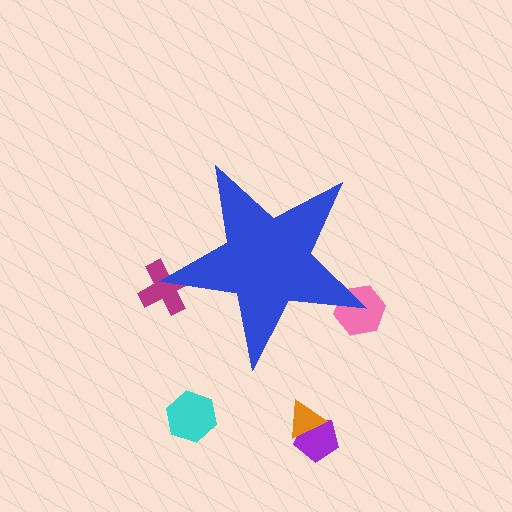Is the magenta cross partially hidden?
Yes, the magenta cross is partially hidden behind the blue star.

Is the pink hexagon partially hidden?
Yes, the pink hexagon is partially hidden behind the blue star.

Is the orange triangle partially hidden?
No, the orange triangle is fully visible.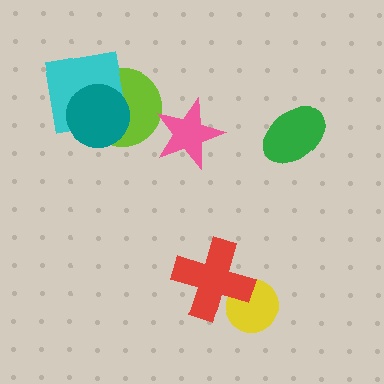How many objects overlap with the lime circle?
2 objects overlap with the lime circle.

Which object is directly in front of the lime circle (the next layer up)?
The cyan square is directly in front of the lime circle.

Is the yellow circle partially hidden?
Yes, it is partially covered by another shape.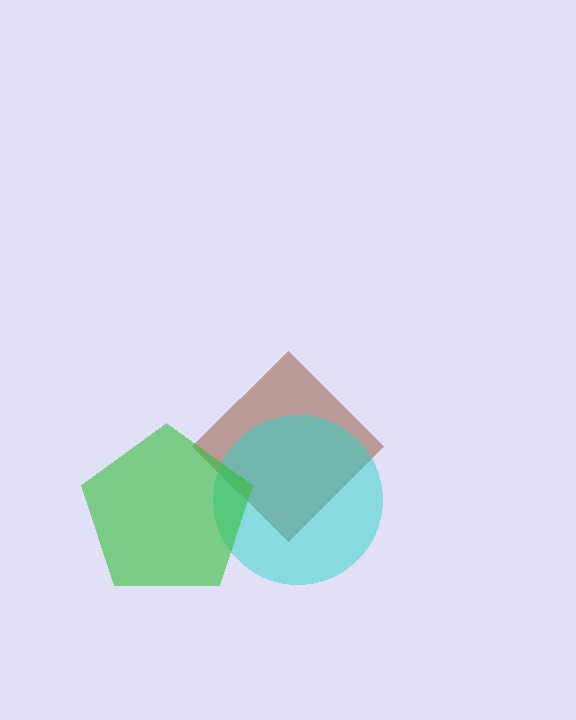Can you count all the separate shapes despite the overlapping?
Yes, there are 3 separate shapes.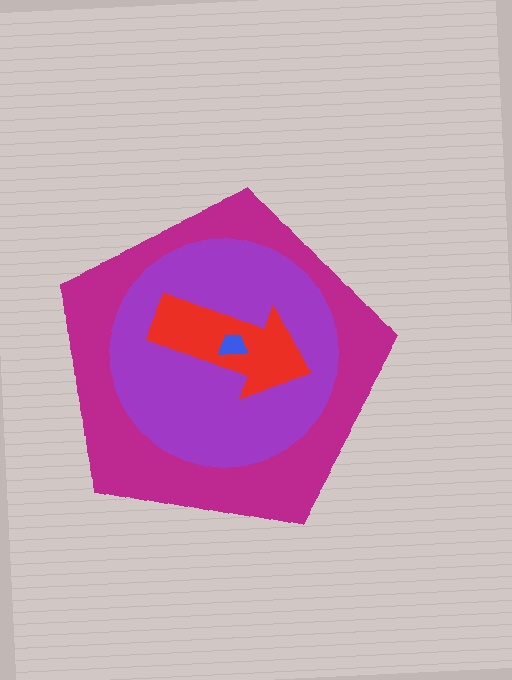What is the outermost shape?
The magenta pentagon.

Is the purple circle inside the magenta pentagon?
Yes.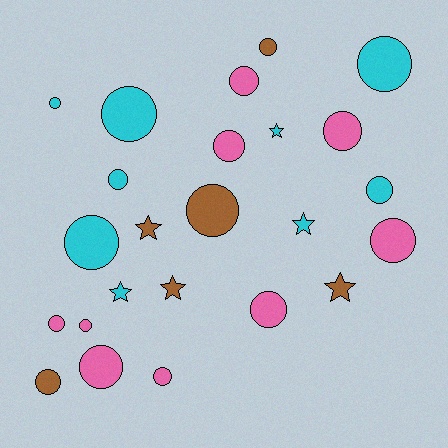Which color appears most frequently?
Cyan, with 9 objects.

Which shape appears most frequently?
Circle, with 18 objects.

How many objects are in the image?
There are 24 objects.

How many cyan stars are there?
There are 3 cyan stars.